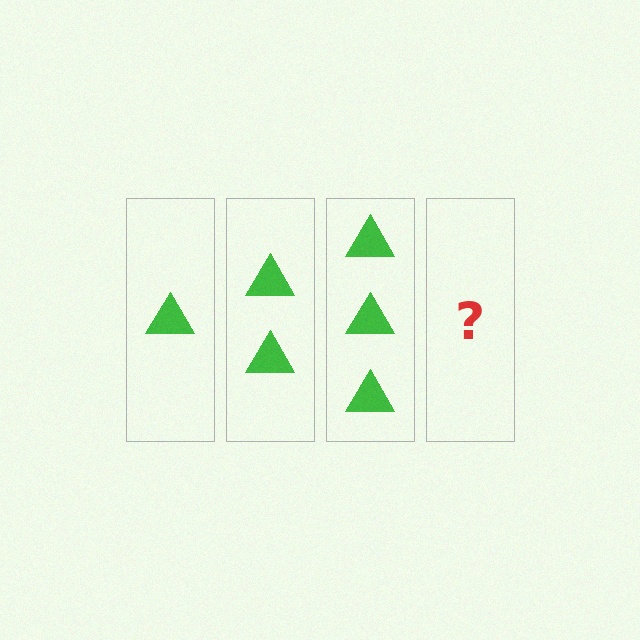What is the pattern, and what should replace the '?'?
The pattern is that each step adds one more triangle. The '?' should be 4 triangles.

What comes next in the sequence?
The next element should be 4 triangles.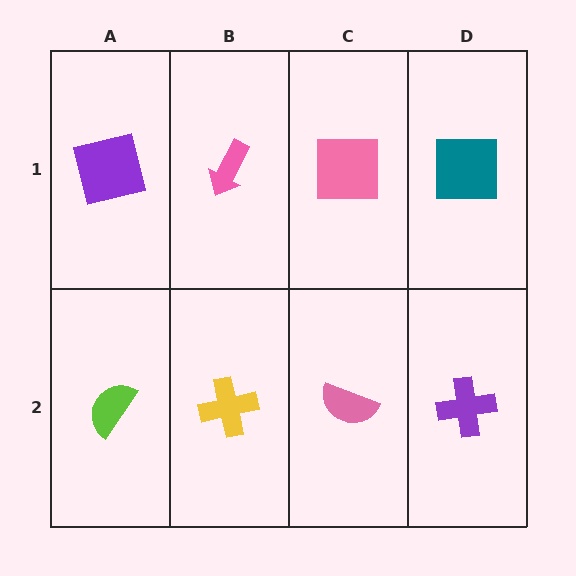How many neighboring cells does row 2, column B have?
3.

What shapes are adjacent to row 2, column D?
A teal square (row 1, column D), a pink semicircle (row 2, column C).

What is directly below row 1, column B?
A yellow cross.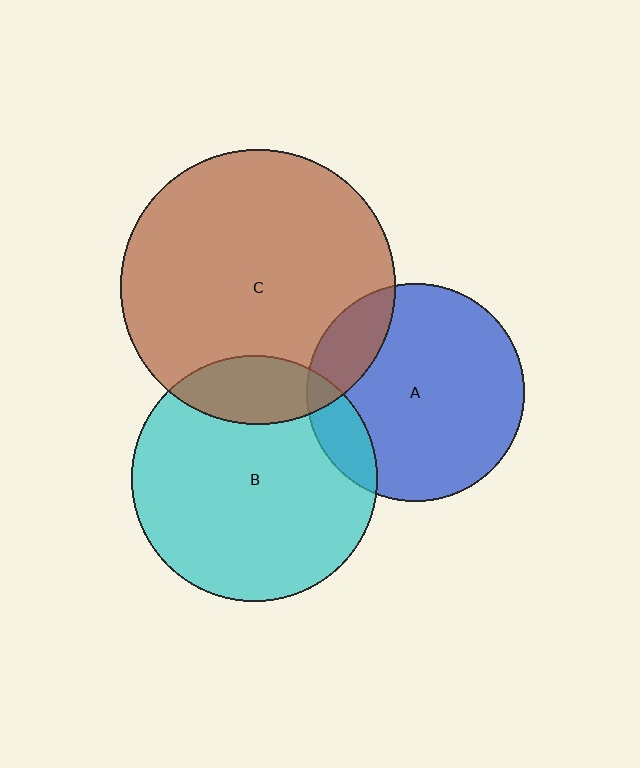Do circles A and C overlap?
Yes.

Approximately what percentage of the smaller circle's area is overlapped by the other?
Approximately 15%.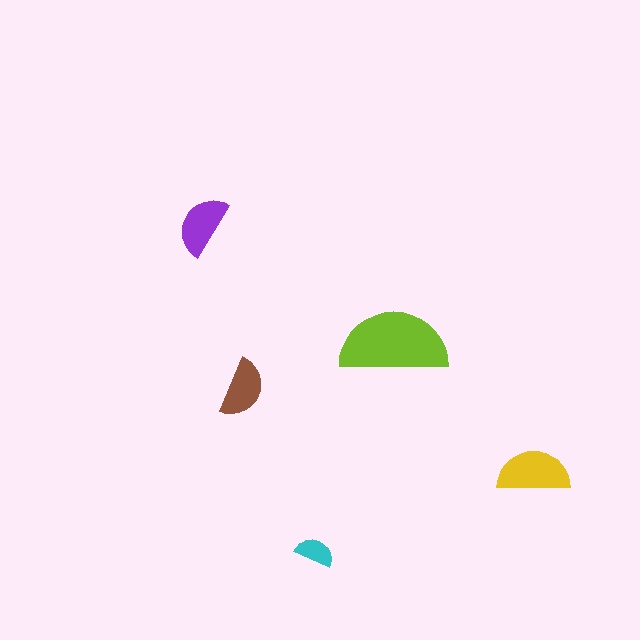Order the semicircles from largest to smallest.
the lime one, the yellow one, the purple one, the brown one, the cyan one.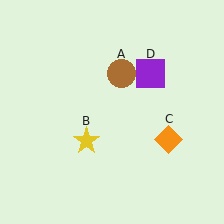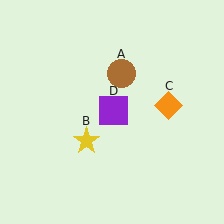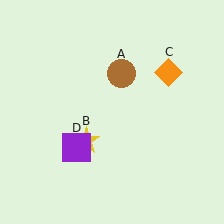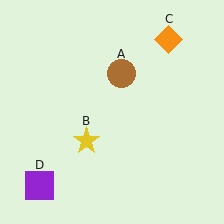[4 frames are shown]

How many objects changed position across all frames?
2 objects changed position: orange diamond (object C), purple square (object D).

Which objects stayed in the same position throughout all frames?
Brown circle (object A) and yellow star (object B) remained stationary.